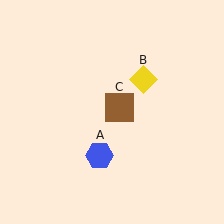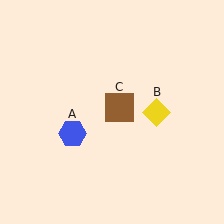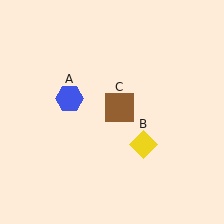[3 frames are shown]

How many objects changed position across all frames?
2 objects changed position: blue hexagon (object A), yellow diamond (object B).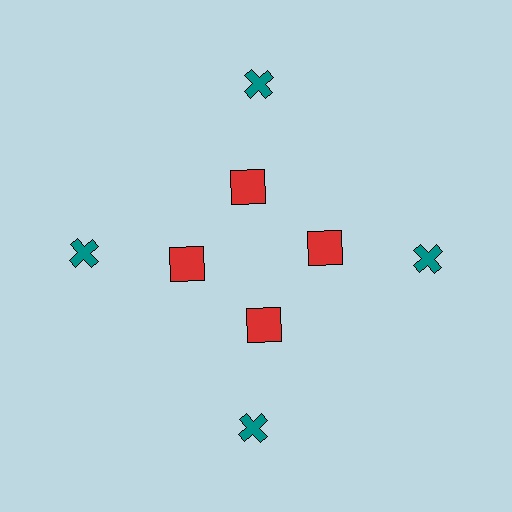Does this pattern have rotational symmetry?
Yes, this pattern has 4-fold rotational symmetry. It looks the same after rotating 90 degrees around the center.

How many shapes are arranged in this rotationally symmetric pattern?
There are 8 shapes, arranged in 4 groups of 2.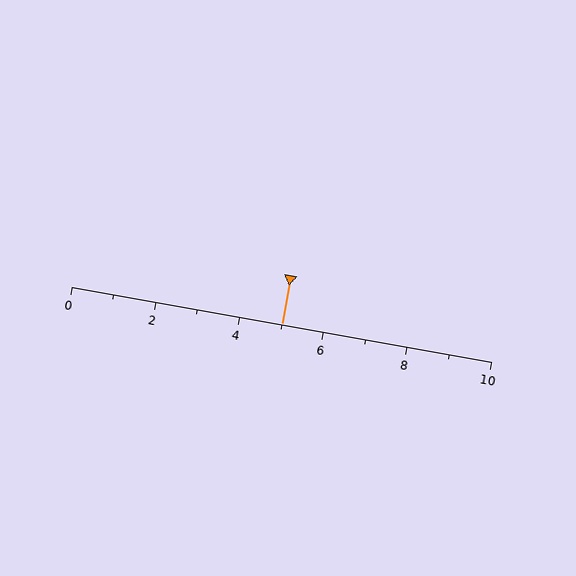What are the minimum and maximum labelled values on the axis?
The axis runs from 0 to 10.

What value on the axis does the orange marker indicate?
The marker indicates approximately 5.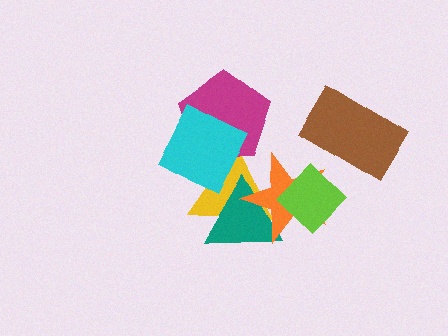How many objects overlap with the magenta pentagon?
2 objects overlap with the magenta pentagon.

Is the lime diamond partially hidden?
No, no other shape covers it.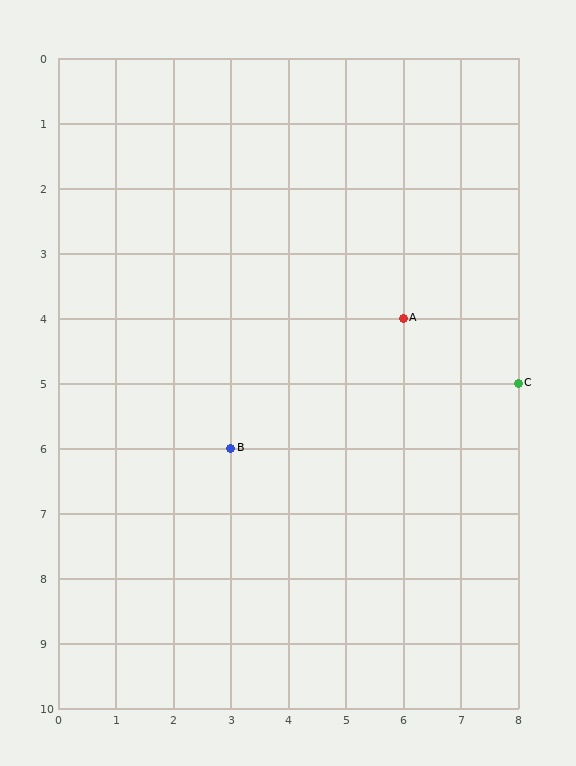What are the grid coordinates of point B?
Point B is at grid coordinates (3, 6).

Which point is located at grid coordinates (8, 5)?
Point C is at (8, 5).